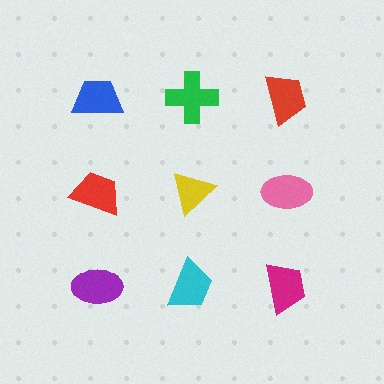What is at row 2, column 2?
A yellow triangle.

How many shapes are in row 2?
3 shapes.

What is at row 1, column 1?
A blue trapezoid.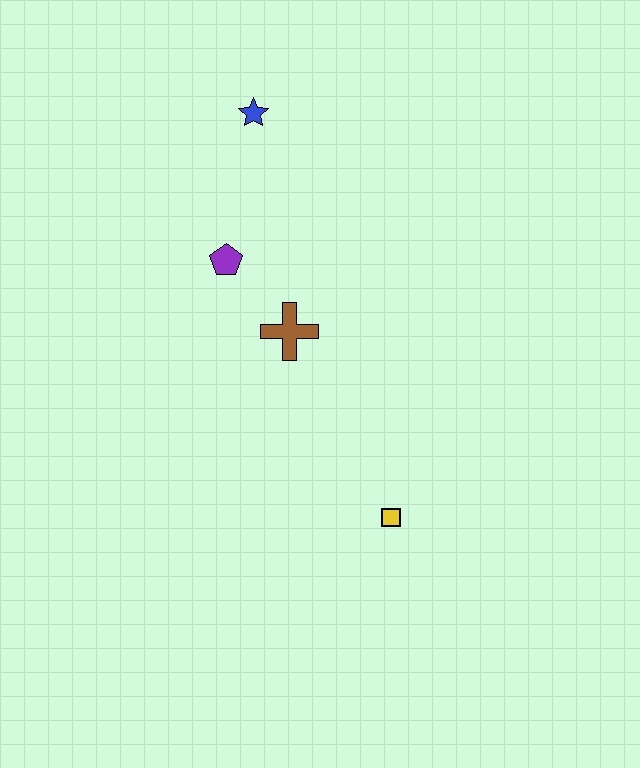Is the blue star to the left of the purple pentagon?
No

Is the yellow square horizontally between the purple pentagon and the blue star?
No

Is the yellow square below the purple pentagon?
Yes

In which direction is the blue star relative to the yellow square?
The blue star is above the yellow square.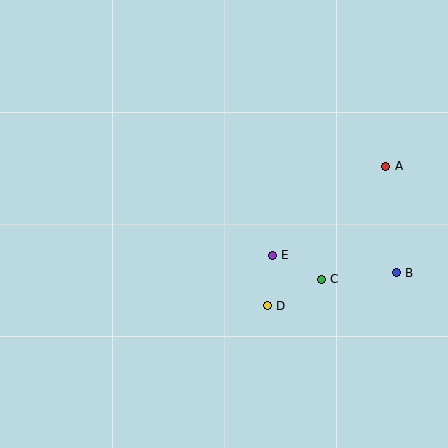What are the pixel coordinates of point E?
Point E is at (272, 255).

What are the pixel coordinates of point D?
Point D is at (267, 306).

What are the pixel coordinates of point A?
Point A is at (386, 166).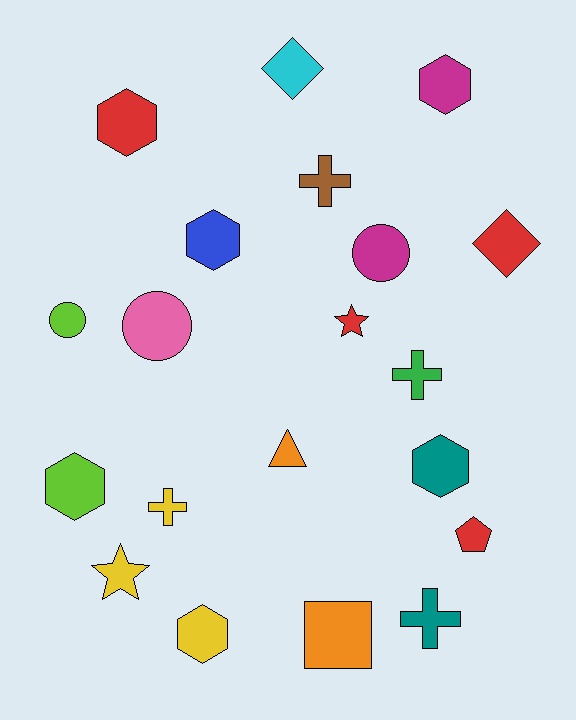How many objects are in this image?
There are 20 objects.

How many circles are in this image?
There are 3 circles.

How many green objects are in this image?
There is 1 green object.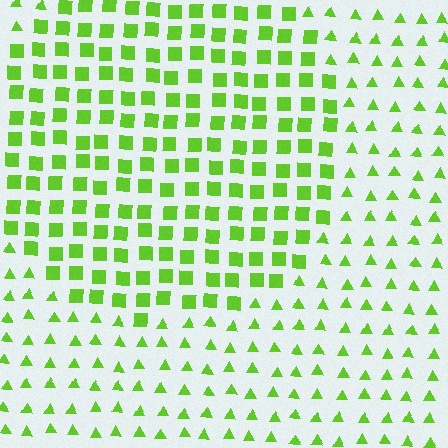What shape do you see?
I see a circle.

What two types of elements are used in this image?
The image uses squares inside the circle region and triangles outside it.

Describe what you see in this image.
The image is filled with small lime elements arranged in a uniform grid. A circle-shaped region contains squares, while the surrounding area contains triangles. The boundary is defined purely by the change in element shape.